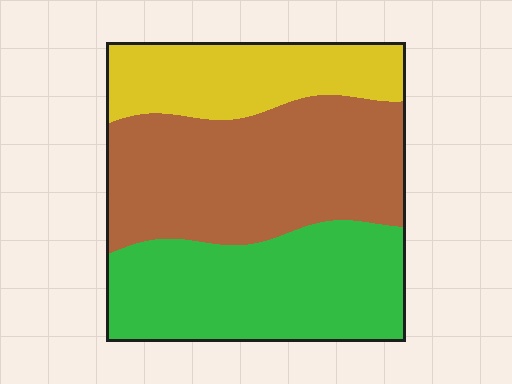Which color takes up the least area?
Yellow, at roughly 20%.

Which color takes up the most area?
Brown, at roughly 40%.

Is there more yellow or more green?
Green.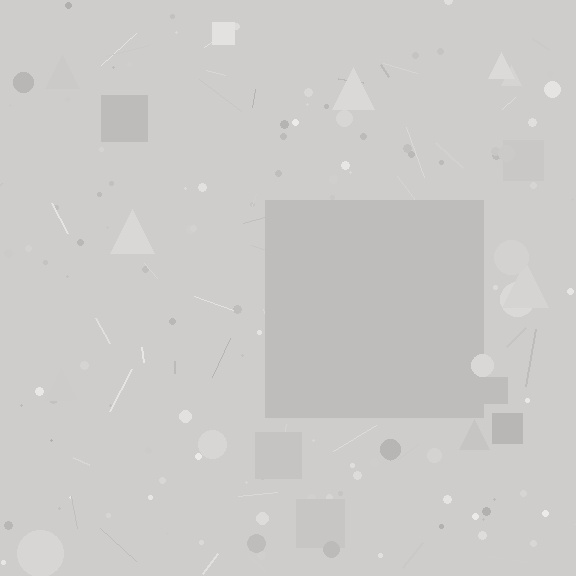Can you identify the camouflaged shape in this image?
The camouflaged shape is a square.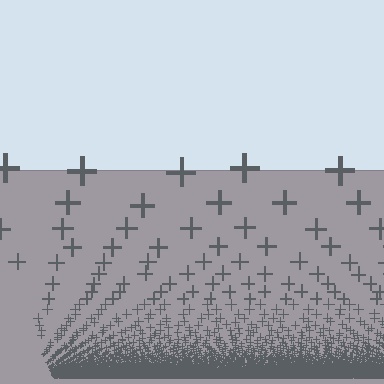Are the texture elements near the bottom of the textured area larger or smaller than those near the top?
Smaller. The gradient is inverted — elements near the bottom are smaller and denser.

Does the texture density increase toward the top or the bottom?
Density increases toward the bottom.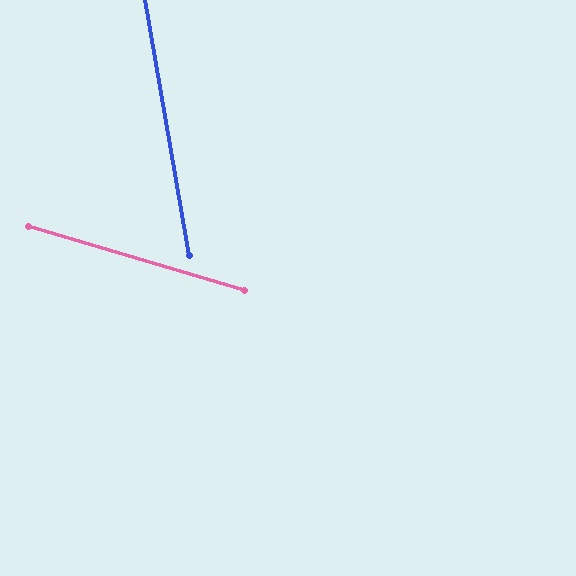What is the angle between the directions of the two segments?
Approximately 64 degrees.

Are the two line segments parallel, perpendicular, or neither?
Neither parallel nor perpendicular — they differ by about 64°.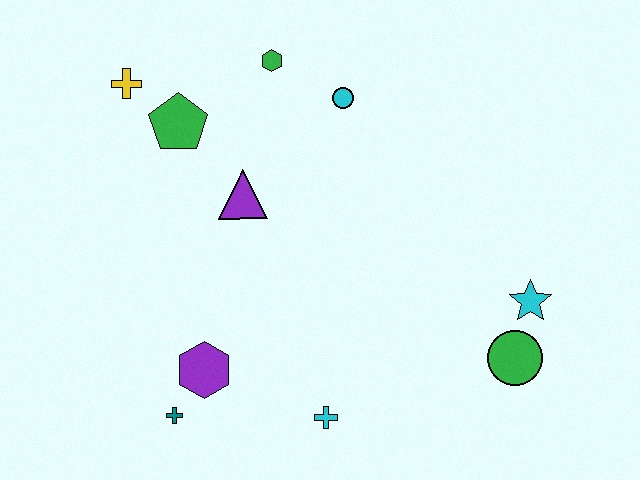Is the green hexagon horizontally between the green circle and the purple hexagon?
Yes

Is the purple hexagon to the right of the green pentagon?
Yes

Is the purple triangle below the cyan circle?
Yes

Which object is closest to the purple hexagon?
The teal cross is closest to the purple hexagon.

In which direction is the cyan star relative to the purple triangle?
The cyan star is to the right of the purple triangle.